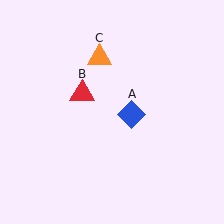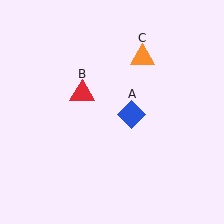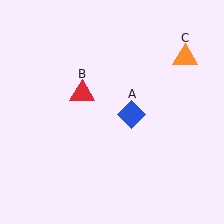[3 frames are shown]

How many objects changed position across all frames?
1 object changed position: orange triangle (object C).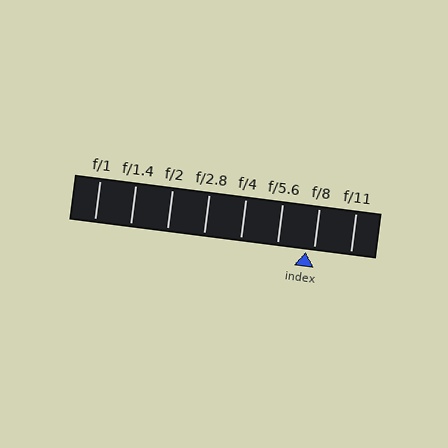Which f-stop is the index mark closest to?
The index mark is closest to f/8.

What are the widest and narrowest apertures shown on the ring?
The widest aperture shown is f/1 and the narrowest is f/11.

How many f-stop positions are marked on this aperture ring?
There are 8 f-stop positions marked.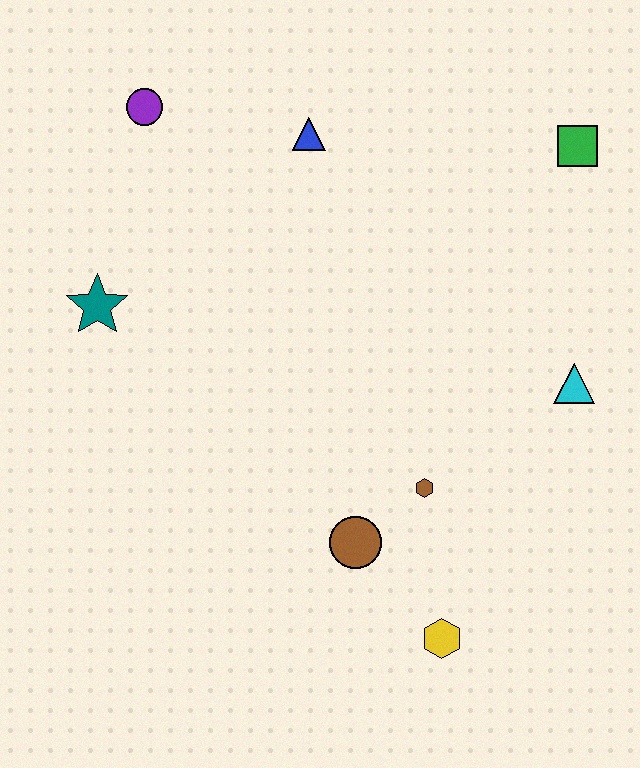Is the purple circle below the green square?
No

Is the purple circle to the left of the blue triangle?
Yes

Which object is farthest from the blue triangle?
The yellow hexagon is farthest from the blue triangle.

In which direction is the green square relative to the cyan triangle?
The green square is above the cyan triangle.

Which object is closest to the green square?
The cyan triangle is closest to the green square.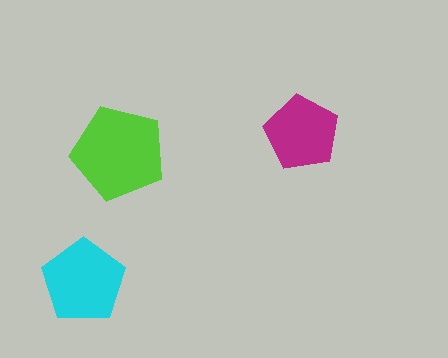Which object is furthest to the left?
The cyan pentagon is leftmost.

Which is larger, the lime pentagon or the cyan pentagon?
The lime one.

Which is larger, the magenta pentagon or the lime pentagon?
The lime one.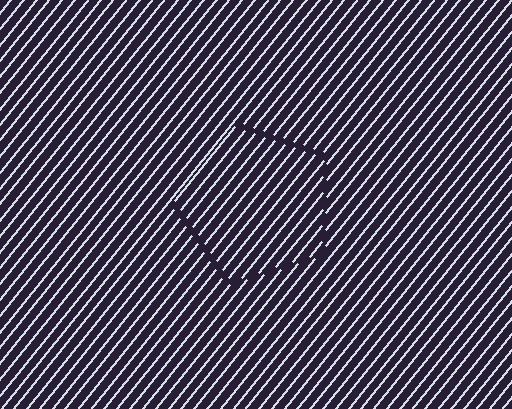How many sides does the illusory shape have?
5 sides — the line-ends trace a pentagon.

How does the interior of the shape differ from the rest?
The interior of the shape contains the same grating, shifted by half a period — the contour is defined by the phase discontinuity where line-ends from the inner and outer gratings abut.